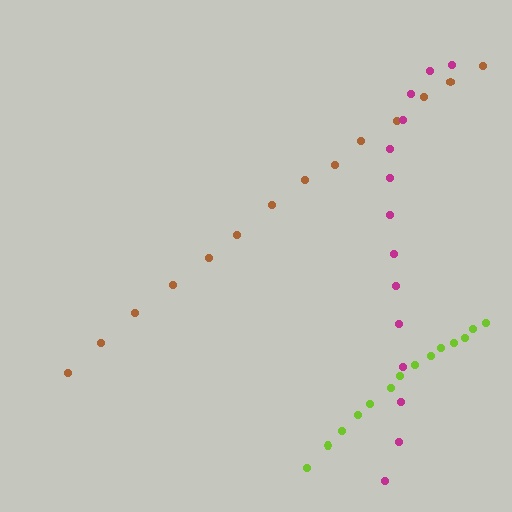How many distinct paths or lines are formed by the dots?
There are 3 distinct paths.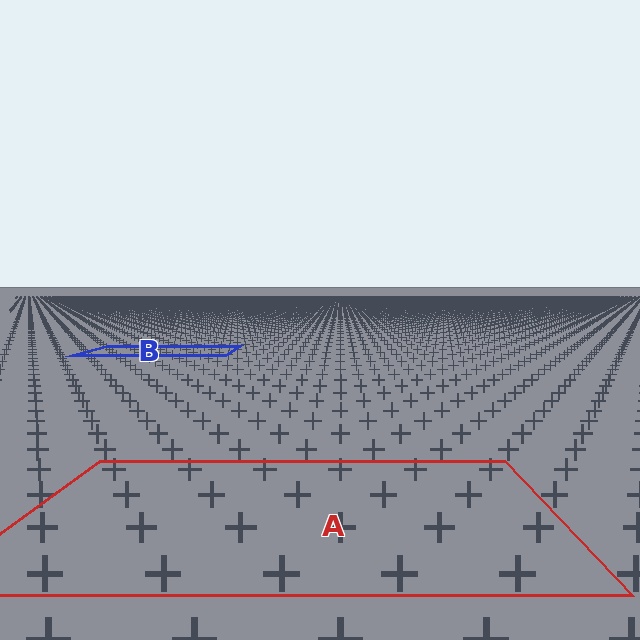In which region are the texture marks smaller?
The texture marks are smaller in region B, because it is farther away.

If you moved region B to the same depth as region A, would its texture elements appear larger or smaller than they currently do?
They would appear larger. At a closer depth, the same texture elements are projected at a bigger on-screen size.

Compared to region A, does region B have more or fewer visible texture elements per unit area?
Region B has more texture elements per unit area — they are packed more densely because it is farther away.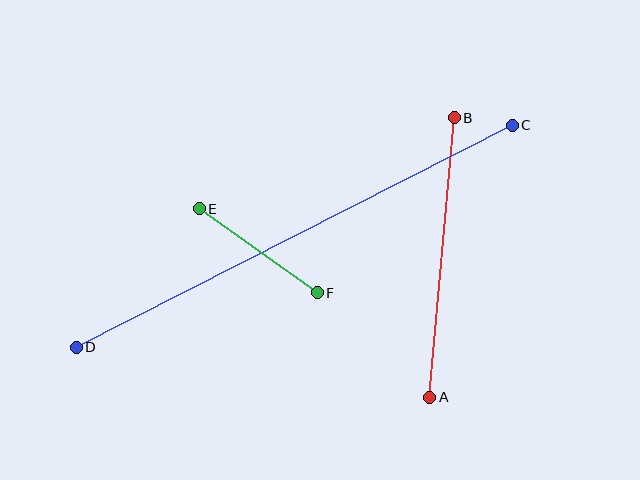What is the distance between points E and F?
The distance is approximately 144 pixels.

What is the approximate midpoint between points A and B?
The midpoint is at approximately (442, 258) pixels.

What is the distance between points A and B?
The distance is approximately 280 pixels.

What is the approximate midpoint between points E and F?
The midpoint is at approximately (258, 251) pixels.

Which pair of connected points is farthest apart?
Points C and D are farthest apart.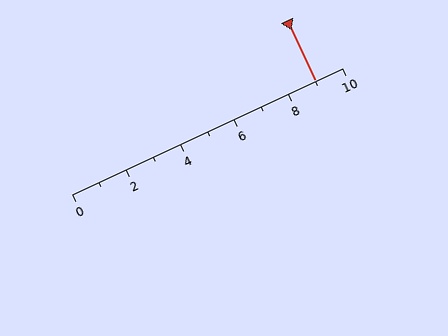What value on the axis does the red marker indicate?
The marker indicates approximately 9.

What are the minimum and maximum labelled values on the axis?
The axis runs from 0 to 10.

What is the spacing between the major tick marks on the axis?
The major ticks are spaced 2 apart.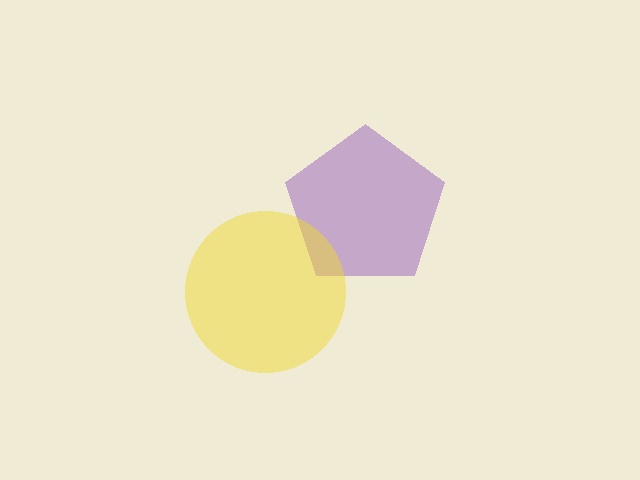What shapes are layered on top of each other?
The layered shapes are: a purple pentagon, a yellow circle.